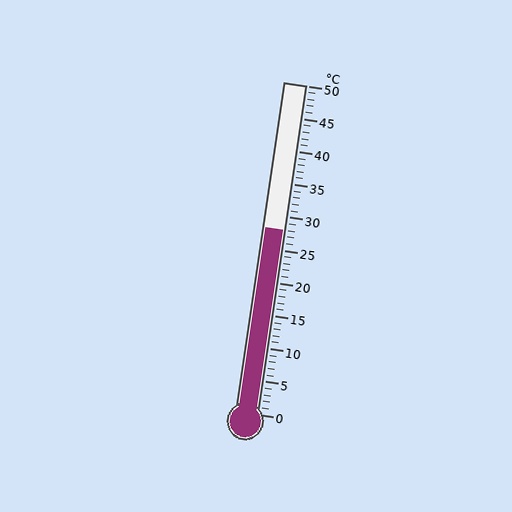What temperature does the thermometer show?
The thermometer shows approximately 28°C.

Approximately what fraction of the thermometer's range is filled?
The thermometer is filled to approximately 55% of its range.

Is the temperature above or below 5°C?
The temperature is above 5°C.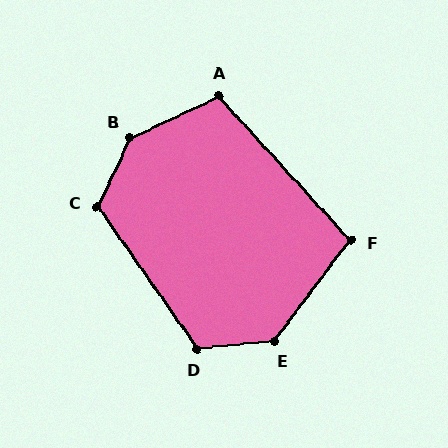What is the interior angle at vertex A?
Approximately 108 degrees (obtuse).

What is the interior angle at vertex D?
Approximately 120 degrees (obtuse).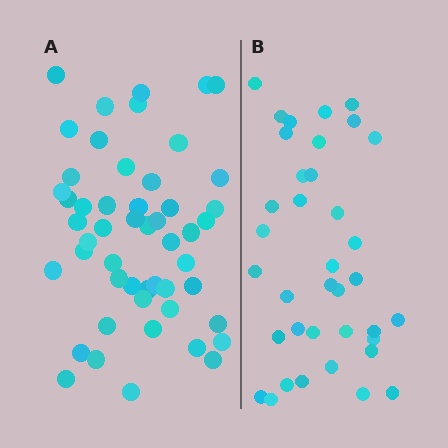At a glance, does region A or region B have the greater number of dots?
Region A (the left region) has more dots.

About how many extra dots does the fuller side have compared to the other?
Region A has approximately 15 more dots than region B.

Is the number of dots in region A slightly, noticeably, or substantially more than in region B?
Region A has noticeably more, but not dramatically so. The ratio is roughly 1.4 to 1.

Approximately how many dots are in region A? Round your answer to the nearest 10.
About 50 dots. (The exact count is 51, which rounds to 50.)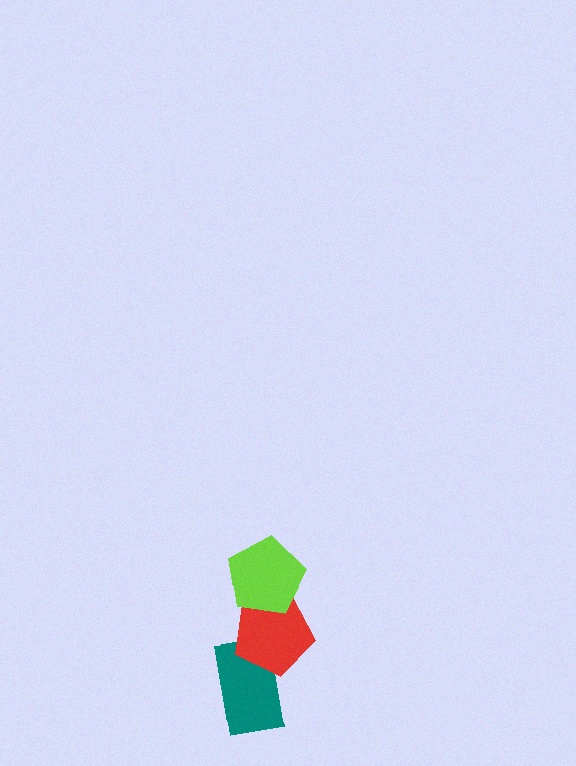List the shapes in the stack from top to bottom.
From top to bottom: the lime pentagon, the red pentagon, the teal rectangle.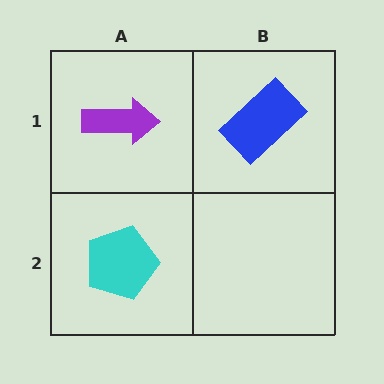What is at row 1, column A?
A purple arrow.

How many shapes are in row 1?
2 shapes.